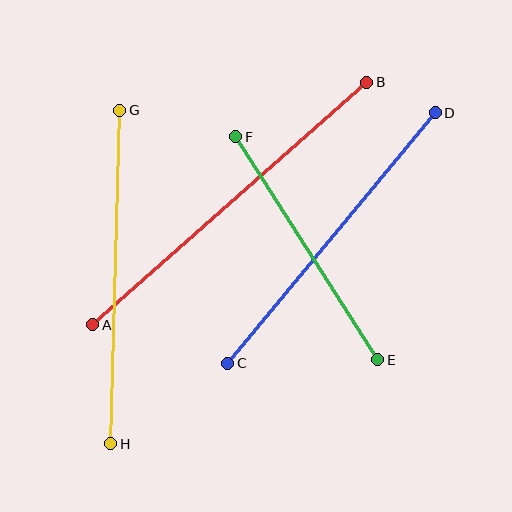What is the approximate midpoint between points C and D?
The midpoint is at approximately (331, 238) pixels.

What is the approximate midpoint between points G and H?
The midpoint is at approximately (115, 277) pixels.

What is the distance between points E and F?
The distance is approximately 264 pixels.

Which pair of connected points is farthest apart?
Points A and B are farthest apart.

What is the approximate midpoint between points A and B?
The midpoint is at approximately (230, 204) pixels.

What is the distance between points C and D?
The distance is approximately 325 pixels.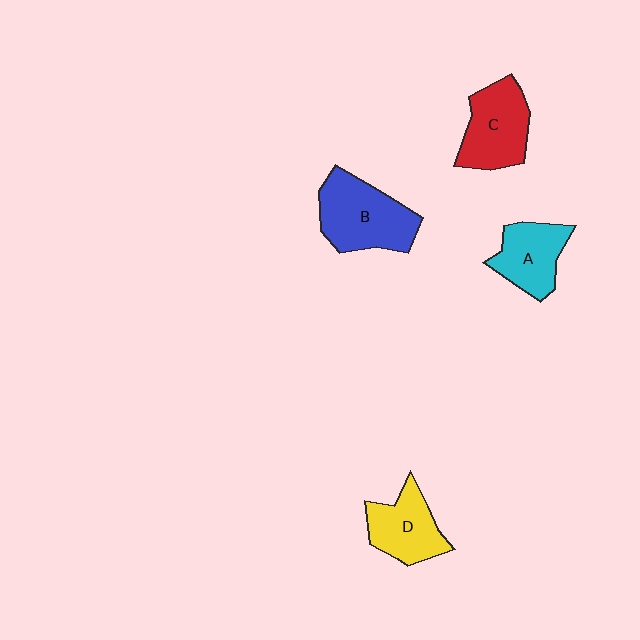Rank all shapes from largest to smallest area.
From largest to smallest: B (blue), C (red), D (yellow), A (cyan).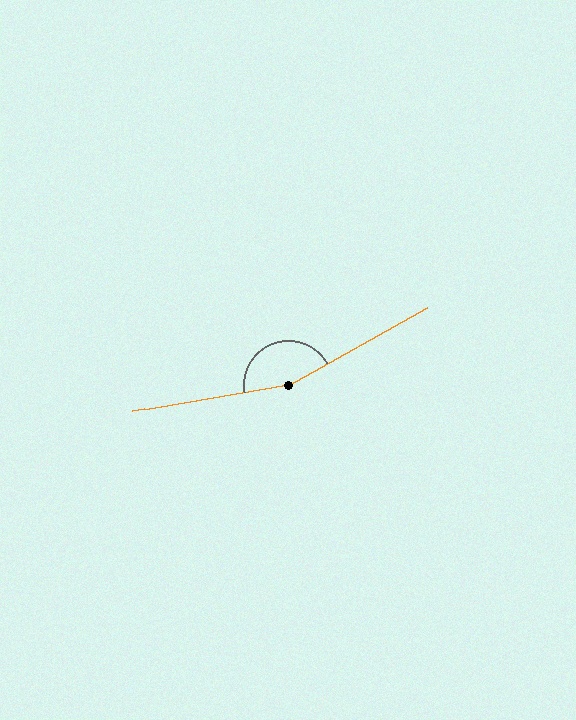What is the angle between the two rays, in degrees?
Approximately 160 degrees.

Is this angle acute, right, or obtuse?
It is obtuse.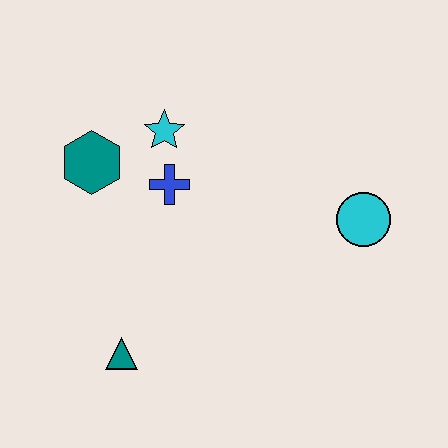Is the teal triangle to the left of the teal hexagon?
No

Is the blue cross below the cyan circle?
No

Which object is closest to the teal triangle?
The blue cross is closest to the teal triangle.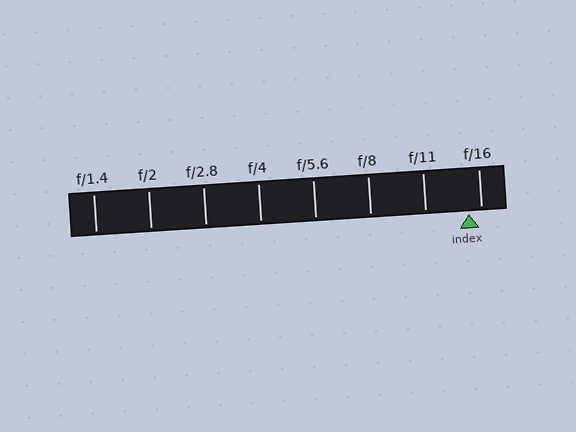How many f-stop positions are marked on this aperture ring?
There are 8 f-stop positions marked.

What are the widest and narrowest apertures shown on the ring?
The widest aperture shown is f/1.4 and the narrowest is f/16.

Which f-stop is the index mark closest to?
The index mark is closest to f/16.